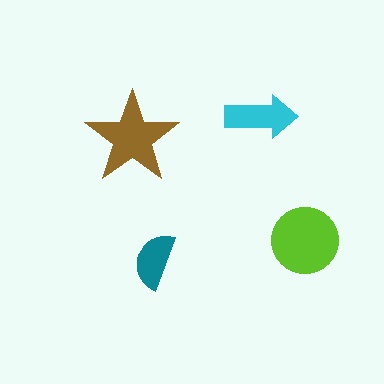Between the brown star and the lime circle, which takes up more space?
The lime circle.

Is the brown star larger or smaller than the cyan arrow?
Larger.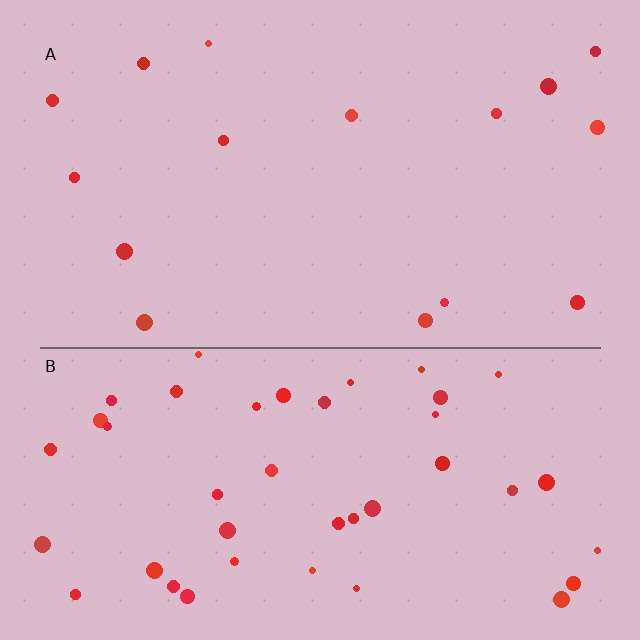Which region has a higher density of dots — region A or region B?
B (the bottom).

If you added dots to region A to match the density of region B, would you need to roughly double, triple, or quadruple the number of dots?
Approximately triple.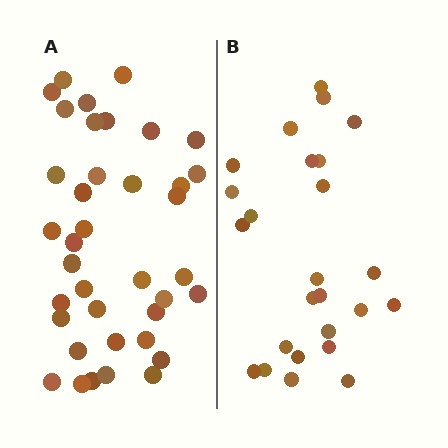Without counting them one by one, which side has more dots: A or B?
Region A (the left region) has more dots.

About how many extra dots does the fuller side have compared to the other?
Region A has approximately 15 more dots than region B.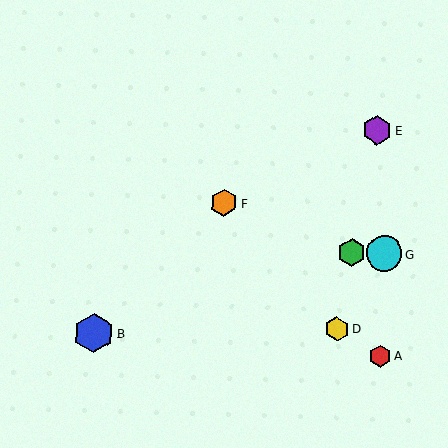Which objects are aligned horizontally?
Objects C, G are aligned horizontally.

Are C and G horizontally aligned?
Yes, both are at y≈252.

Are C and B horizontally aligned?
No, C is at y≈252 and B is at y≈333.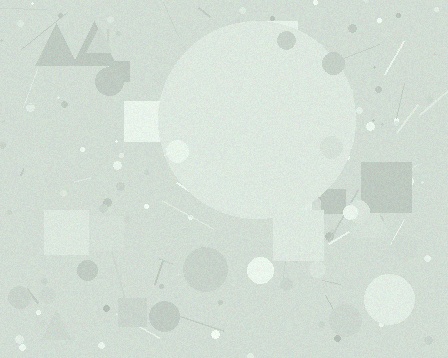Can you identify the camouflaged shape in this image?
The camouflaged shape is a circle.